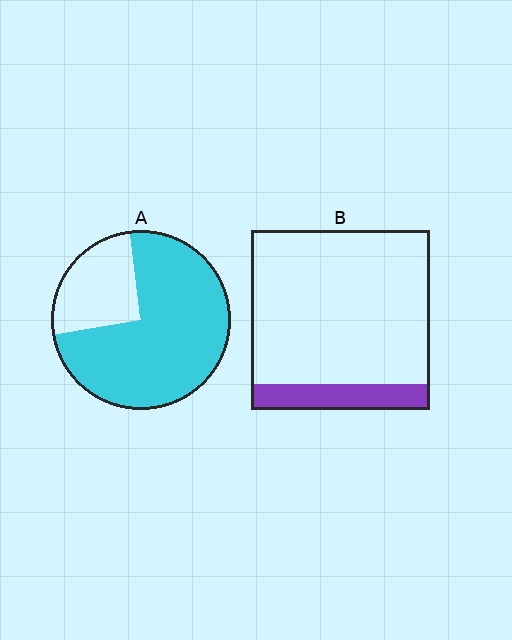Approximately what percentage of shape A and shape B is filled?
A is approximately 75% and B is approximately 15%.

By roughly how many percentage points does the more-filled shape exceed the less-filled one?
By roughly 60 percentage points (A over B).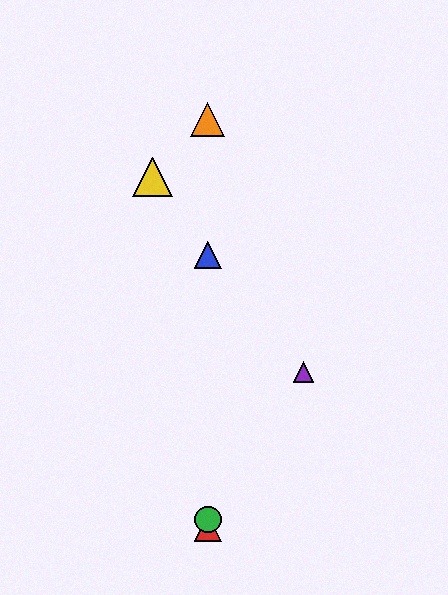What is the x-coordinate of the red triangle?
The red triangle is at x≈208.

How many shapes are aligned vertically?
4 shapes (the red triangle, the blue triangle, the green circle, the orange triangle) are aligned vertically.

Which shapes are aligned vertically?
The red triangle, the blue triangle, the green circle, the orange triangle are aligned vertically.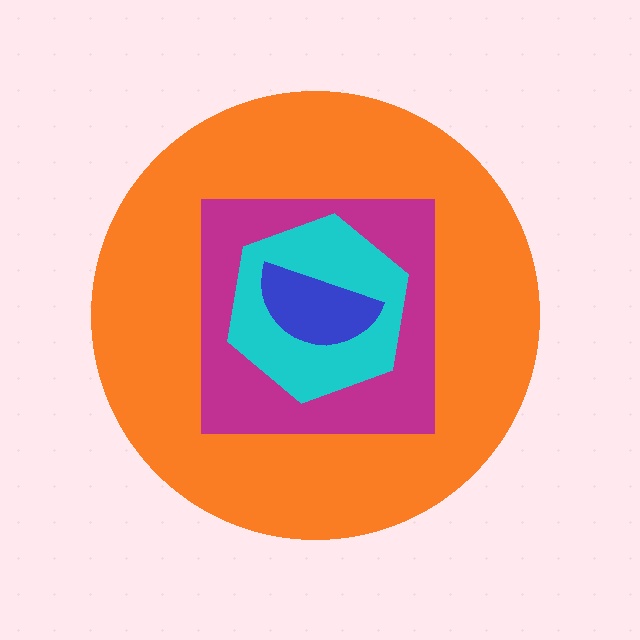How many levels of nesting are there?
4.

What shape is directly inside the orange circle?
The magenta square.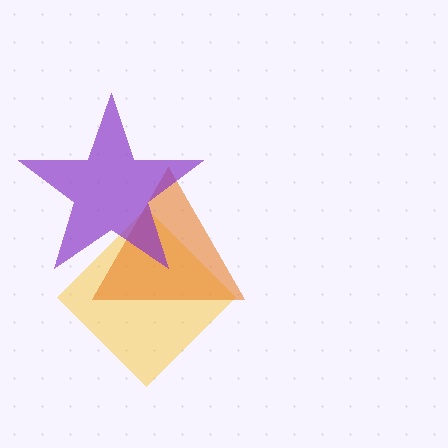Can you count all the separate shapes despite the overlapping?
Yes, there are 3 separate shapes.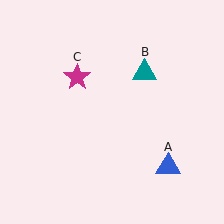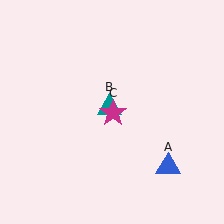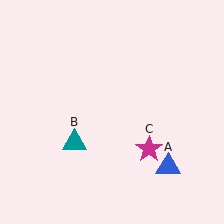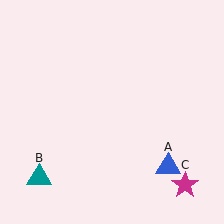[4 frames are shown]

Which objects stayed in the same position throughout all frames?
Blue triangle (object A) remained stationary.